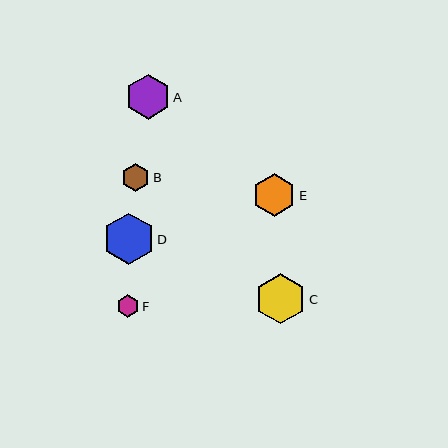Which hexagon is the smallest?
Hexagon F is the smallest with a size of approximately 23 pixels.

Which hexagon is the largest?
Hexagon D is the largest with a size of approximately 52 pixels.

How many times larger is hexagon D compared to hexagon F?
Hexagon D is approximately 2.3 times the size of hexagon F.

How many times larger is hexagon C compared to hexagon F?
Hexagon C is approximately 2.2 times the size of hexagon F.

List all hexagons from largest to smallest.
From largest to smallest: D, C, A, E, B, F.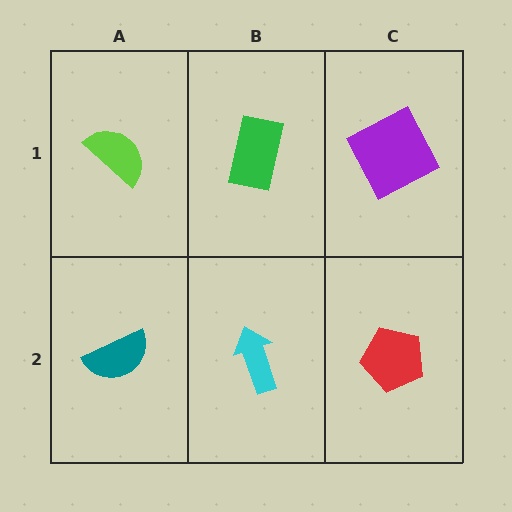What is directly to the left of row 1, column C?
A green rectangle.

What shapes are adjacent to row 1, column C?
A red pentagon (row 2, column C), a green rectangle (row 1, column B).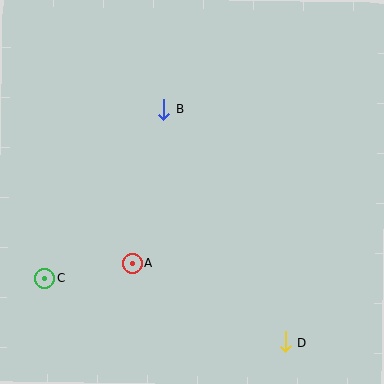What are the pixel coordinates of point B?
Point B is at (164, 109).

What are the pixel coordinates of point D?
Point D is at (285, 342).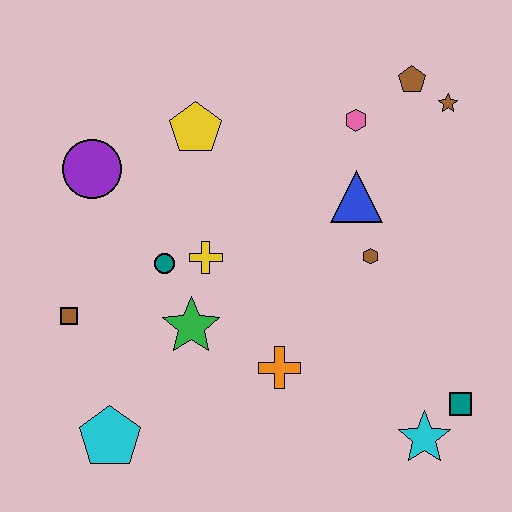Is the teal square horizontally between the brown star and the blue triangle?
No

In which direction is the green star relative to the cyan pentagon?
The green star is above the cyan pentagon.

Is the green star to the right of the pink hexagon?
No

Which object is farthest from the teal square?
The purple circle is farthest from the teal square.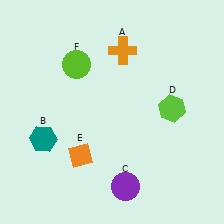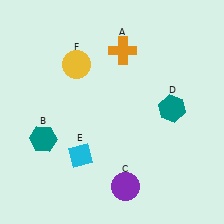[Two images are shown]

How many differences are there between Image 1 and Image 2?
There are 3 differences between the two images.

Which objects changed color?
D changed from lime to teal. E changed from orange to cyan. F changed from lime to yellow.